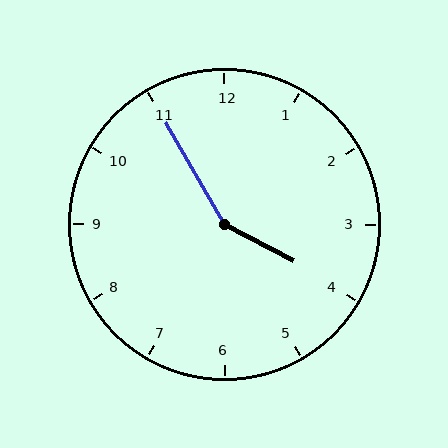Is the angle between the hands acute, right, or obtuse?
It is obtuse.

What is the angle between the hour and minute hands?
Approximately 148 degrees.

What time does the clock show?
3:55.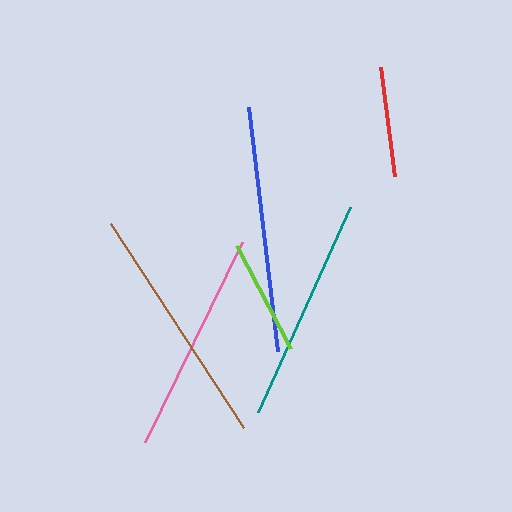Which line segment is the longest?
The blue line is the longest at approximately 246 pixels.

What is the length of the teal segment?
The teal segment is approximately 224 pixels long.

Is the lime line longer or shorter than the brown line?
The brown line is longer than the lime line.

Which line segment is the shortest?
The red line is the shortest at approximately 110 pixels.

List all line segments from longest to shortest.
From longest to shortest: blue, brown, teal, pink, lime, red.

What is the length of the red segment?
The red segment is approximately 110 pixels long.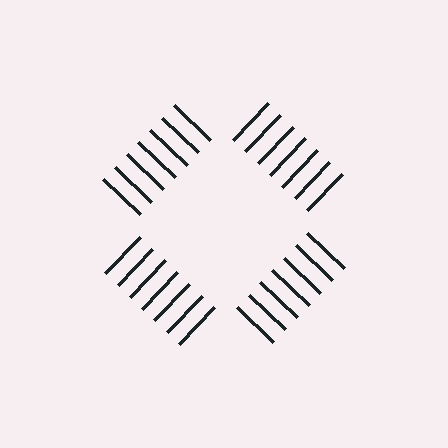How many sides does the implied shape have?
4 sides — the line-ends trace a square.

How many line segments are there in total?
28 — 7 along each of the 4 edges.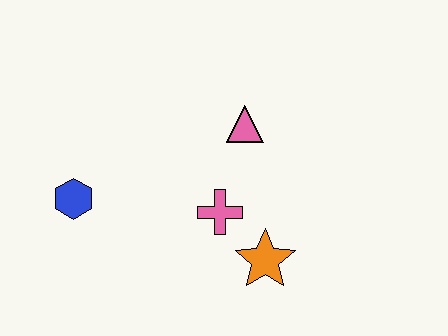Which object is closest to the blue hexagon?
The pink cross is closest to the blue hexagon.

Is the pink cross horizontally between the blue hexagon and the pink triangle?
Yes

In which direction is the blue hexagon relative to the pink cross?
The blue hexagon is to the left of the pink cross.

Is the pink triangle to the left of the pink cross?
No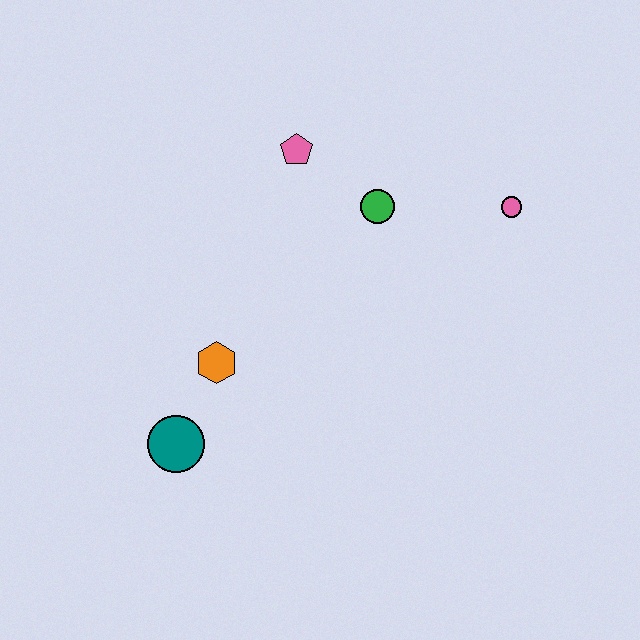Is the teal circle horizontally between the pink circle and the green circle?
No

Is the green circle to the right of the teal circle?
Yes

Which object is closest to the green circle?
The pink pentagon is closest to the green circle.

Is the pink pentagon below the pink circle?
No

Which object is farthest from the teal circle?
The pink circle is farthest from the teal circle.